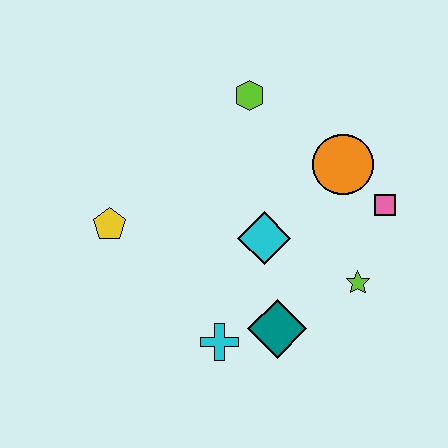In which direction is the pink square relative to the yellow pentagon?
The pink square is to the right of the yellow pentagon.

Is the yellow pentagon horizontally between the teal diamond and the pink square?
No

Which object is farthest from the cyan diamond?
The yellow pentagon is farthest from the cyan diamond.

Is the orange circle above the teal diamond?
Yes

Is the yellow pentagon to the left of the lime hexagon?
Yes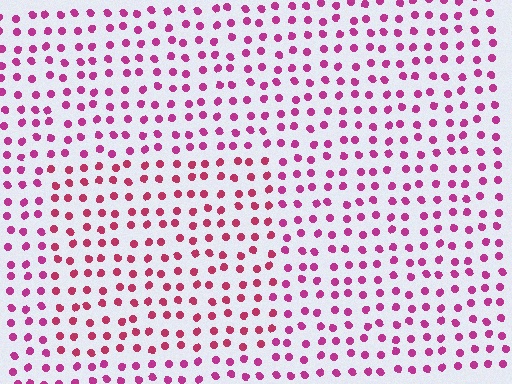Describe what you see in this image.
The image is filled with small magenta elements in a uniform arrangement. A rectangle-shaped region is visible where the elements are tinted to a slightly different hue, forming a subtle color boundary.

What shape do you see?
I see a rectangle.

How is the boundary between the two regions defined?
The boundary is defined purely by a slight shift in hue (about 21 degrees). Spacing, size, and orientation are identical on both sides.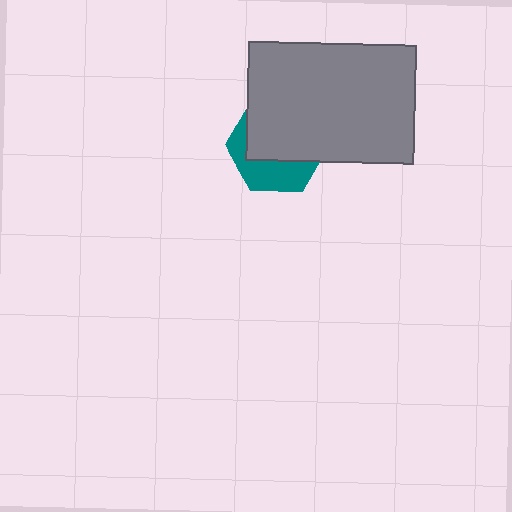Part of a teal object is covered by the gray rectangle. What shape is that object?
It is a hexagon.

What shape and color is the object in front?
The object in front is a gray rectangle.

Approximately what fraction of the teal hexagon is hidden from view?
Roughly 62% of the teal hexagon is hidden behind the gray rectangle.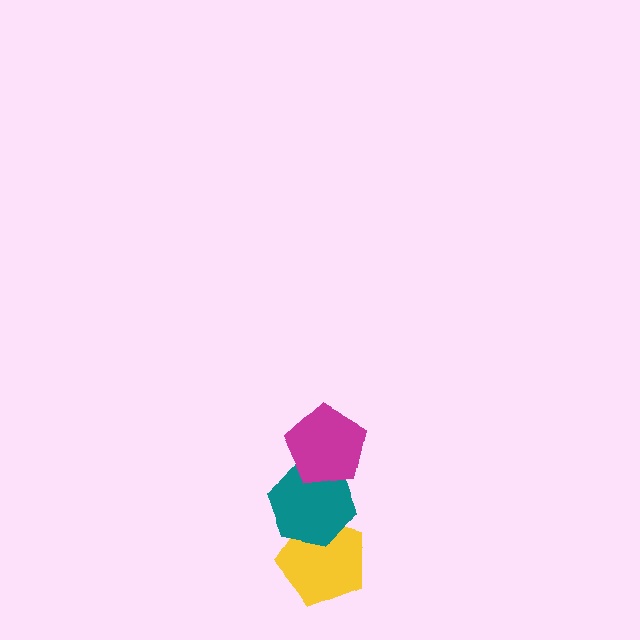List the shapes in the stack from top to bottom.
From top to bottom: the magenta pentagon, the teal hexagon, the yellow pentagon.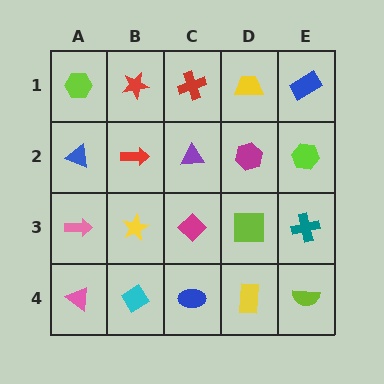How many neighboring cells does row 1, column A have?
2.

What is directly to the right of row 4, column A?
A cyan diamond.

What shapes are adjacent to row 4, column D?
A lime square (row 3, column D), a blue ellipse (row 4, column C), a lime semicircle (row 4, column E).